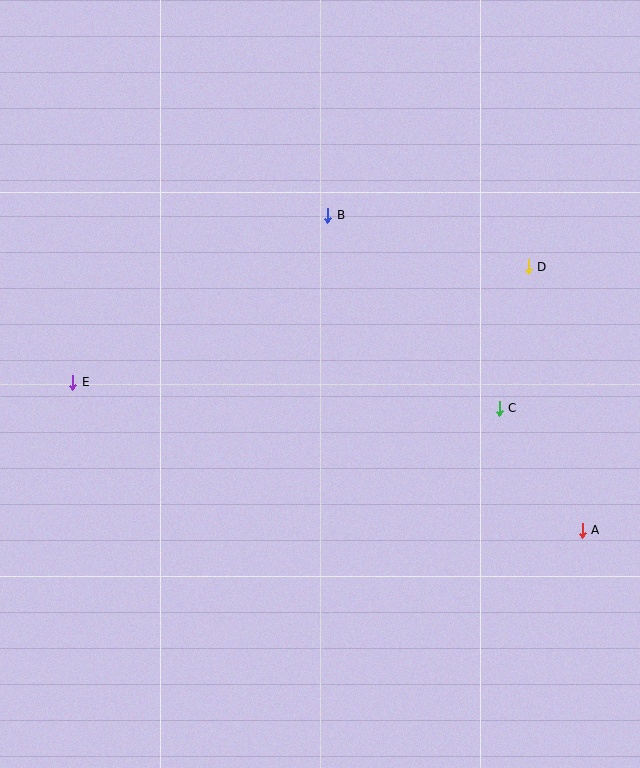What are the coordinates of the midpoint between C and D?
The midpoint between C and D is at (514, 337).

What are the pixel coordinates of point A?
Point A is at (582, 530).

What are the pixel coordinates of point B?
Point B is at (328, 215).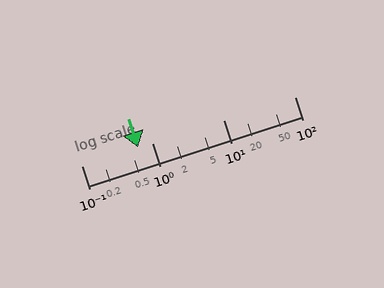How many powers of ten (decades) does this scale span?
The scale spans 3 decades, from 0.1 to 100.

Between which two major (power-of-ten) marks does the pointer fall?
The pointer is between 0.1 and 1.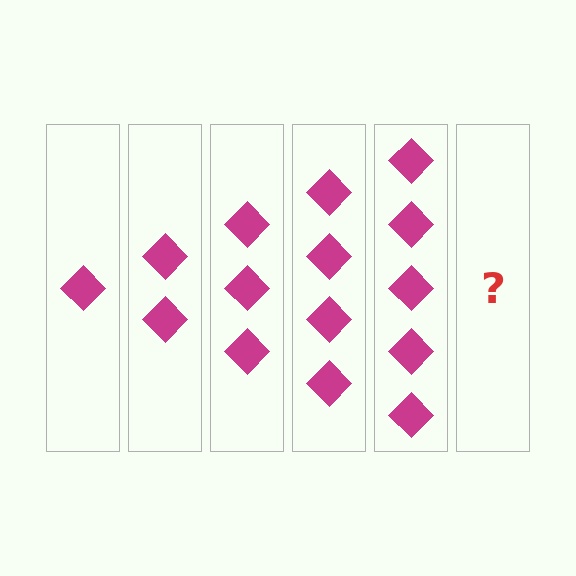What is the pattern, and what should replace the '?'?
The pattern is that each step adds one more diamond. The '?' should be 6 diamonds.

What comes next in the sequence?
The next element should be 6 diamonds.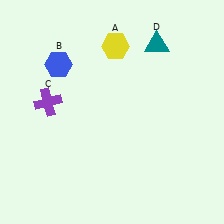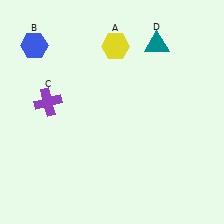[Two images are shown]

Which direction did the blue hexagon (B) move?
The blue hexagon (B) moved left.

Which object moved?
The blue hexagon (B) moved left.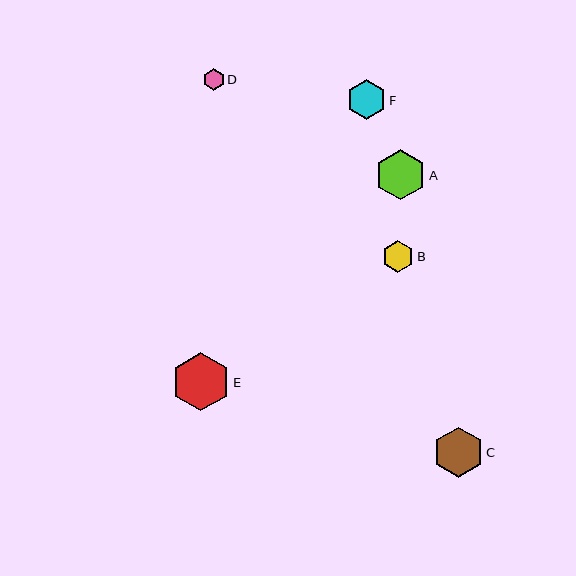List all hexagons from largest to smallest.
From largest to smallest: E, A, C, F, B, D.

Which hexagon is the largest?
Hexagon E is the largest with a size of approximately 58 pixels.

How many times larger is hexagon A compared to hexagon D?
Hexagon A is approximately 2.4 times the size of hexagon D.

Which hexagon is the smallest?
Hexagon D is the smallest with a size of approximately 21 pixels.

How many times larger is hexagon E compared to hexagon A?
Hexagon E is approximately 1.2 times the size of hexagon A.